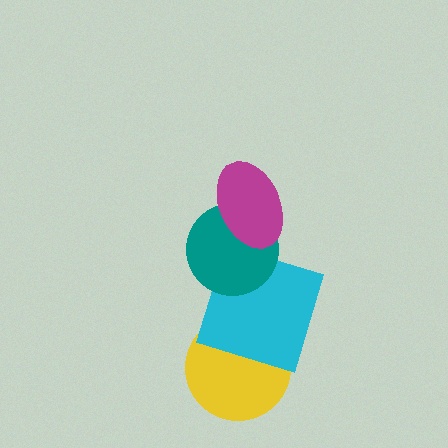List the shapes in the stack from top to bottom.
From top to bottom: the magenta ellipse, the teal circle, the cyan square, the yellow circle.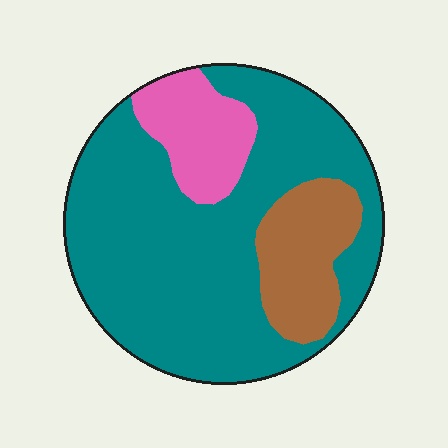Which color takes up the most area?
Teal, at roughly 70%.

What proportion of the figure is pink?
Pink covers roughly 15% of the figure.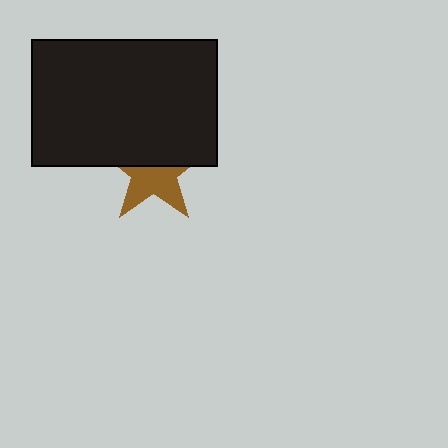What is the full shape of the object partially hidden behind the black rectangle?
The partially hidden object is a brown star.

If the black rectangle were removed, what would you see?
You would see the complete brown star.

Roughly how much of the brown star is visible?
About half of it is visible (roughly 50%).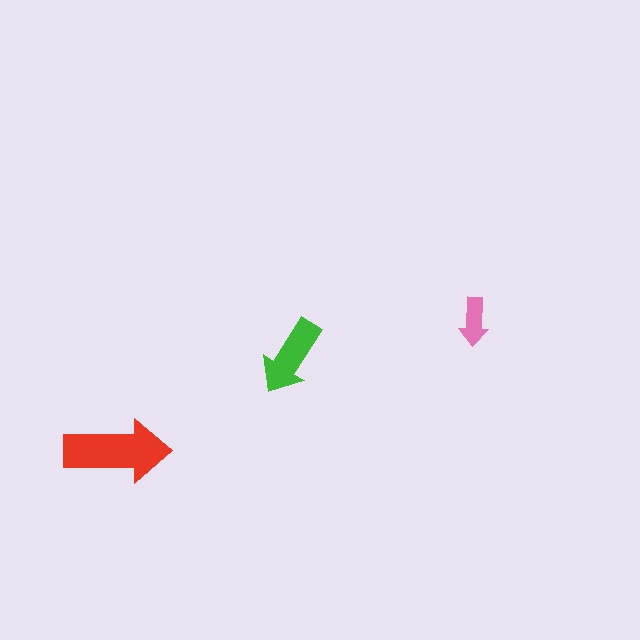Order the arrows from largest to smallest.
the red one, the green one, the pink one.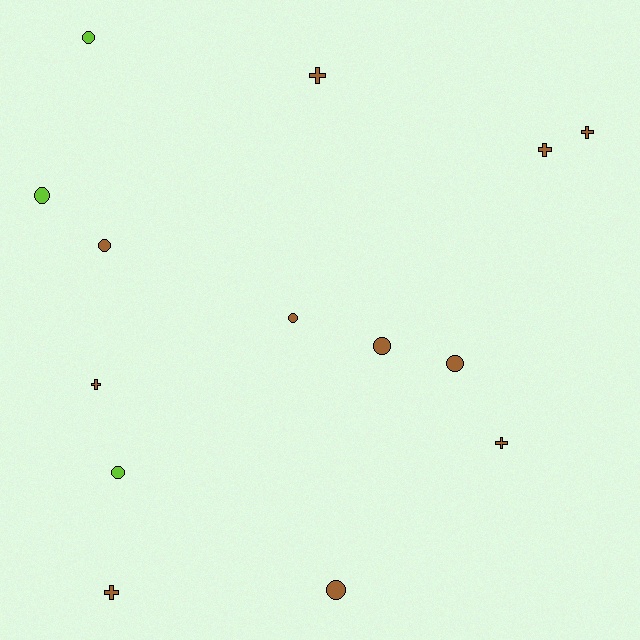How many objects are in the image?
There are 14 objects.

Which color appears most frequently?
Brown, with 11 objects.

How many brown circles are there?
There are 5 brown circles.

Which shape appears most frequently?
Circle, with 8 objects.